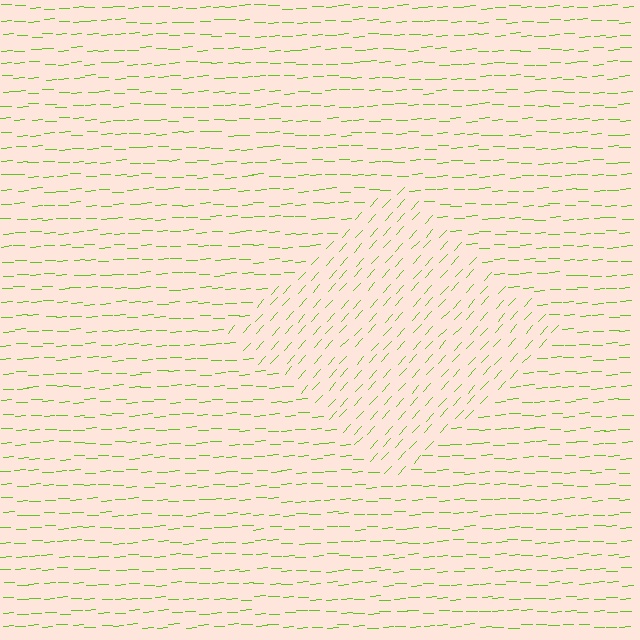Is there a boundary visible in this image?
Yes, there is a texture boundary formed by a change in line orientation.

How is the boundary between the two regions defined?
The boundary is defined purely by a change in line orientation (approximately 45 degrees difference). All lines are the same color and thickness.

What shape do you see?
I see a diamond.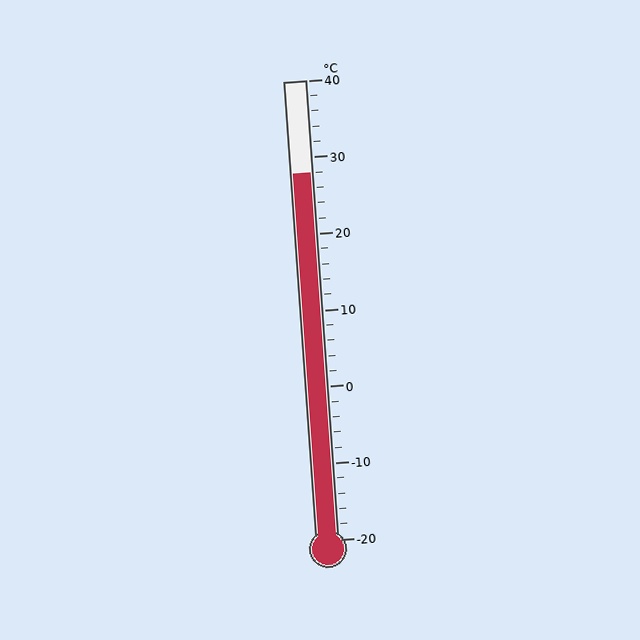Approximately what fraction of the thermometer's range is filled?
The thermometer is filled to approximately 80% of its range.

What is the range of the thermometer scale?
The thermometer scale ranges from -20°C to 40°C.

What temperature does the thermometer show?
The thermometer shows approximately 28°C.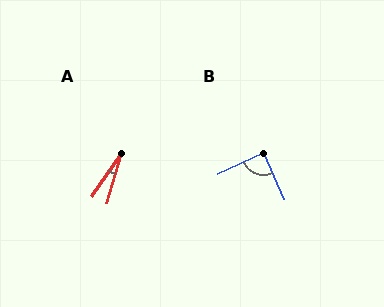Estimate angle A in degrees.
Approximately 18 degrees.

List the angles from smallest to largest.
A (18°), B (89°).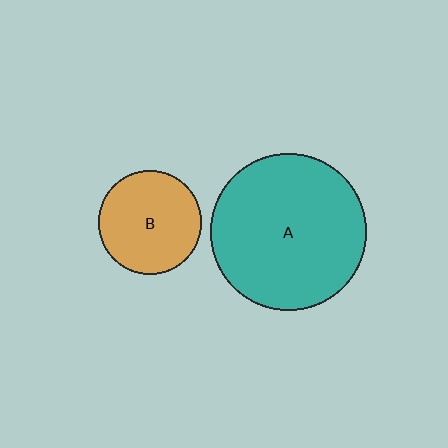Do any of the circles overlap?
No, none of the circles overlap.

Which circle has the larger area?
Circle A (teal).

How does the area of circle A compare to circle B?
Approximately 2.3 times.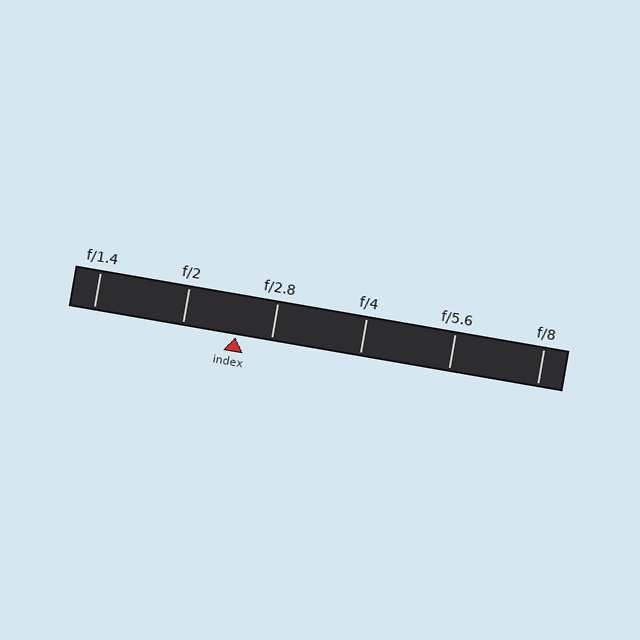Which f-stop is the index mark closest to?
The index mark is closest to f/2.8.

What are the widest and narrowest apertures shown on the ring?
The widest aperture shown is f/1.4 and the narrowest is f/8.